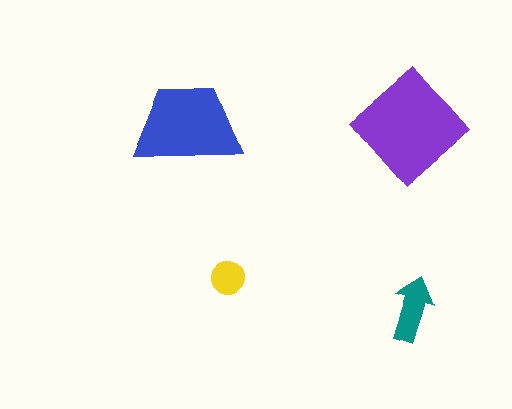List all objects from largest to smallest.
The purple diamond, the blue trapezoid, the teal arrow, the yellow circle.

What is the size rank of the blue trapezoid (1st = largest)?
2nd.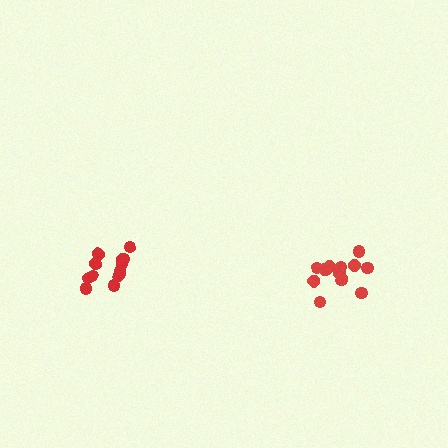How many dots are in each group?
Group 1: 12 dots, Group 2: 13 dots (25 total).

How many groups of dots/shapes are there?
There are 2 groups.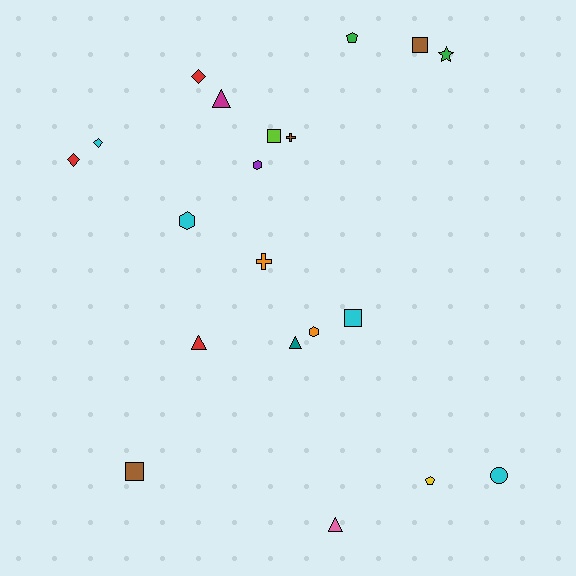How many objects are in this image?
There are 20 objects.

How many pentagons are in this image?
There are 2 pentagons.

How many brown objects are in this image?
There are 3 brown objects.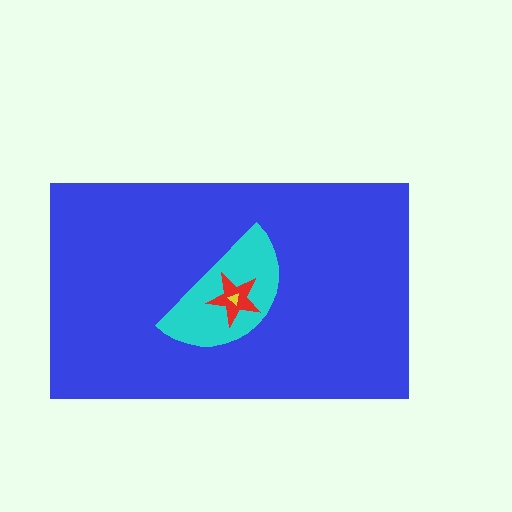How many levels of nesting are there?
4.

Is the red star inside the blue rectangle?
Yes.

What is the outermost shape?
The blue rectangle.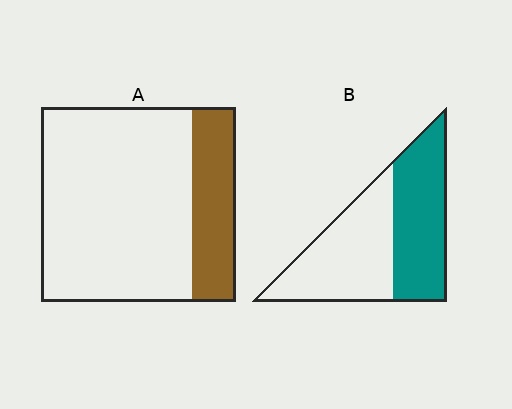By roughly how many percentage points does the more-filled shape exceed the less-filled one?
By roughly 25 percentage points (B over A).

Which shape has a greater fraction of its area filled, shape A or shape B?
Shape B.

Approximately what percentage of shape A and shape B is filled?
A is approximately 25% and B is approximately 50%.